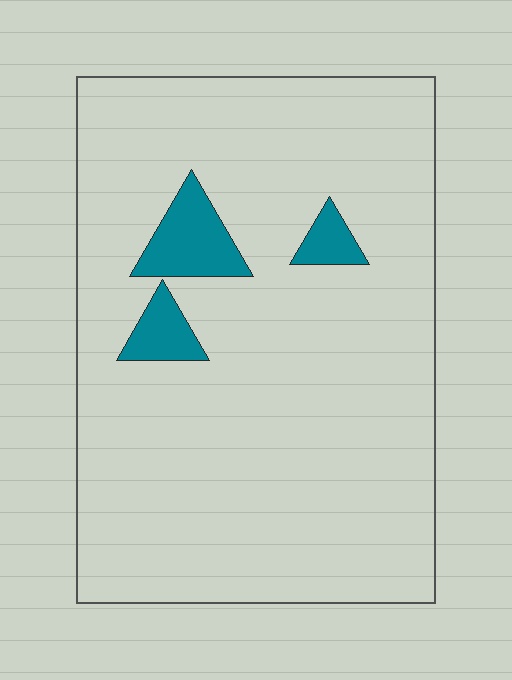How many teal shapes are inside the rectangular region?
3.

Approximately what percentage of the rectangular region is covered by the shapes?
Approximately 5%.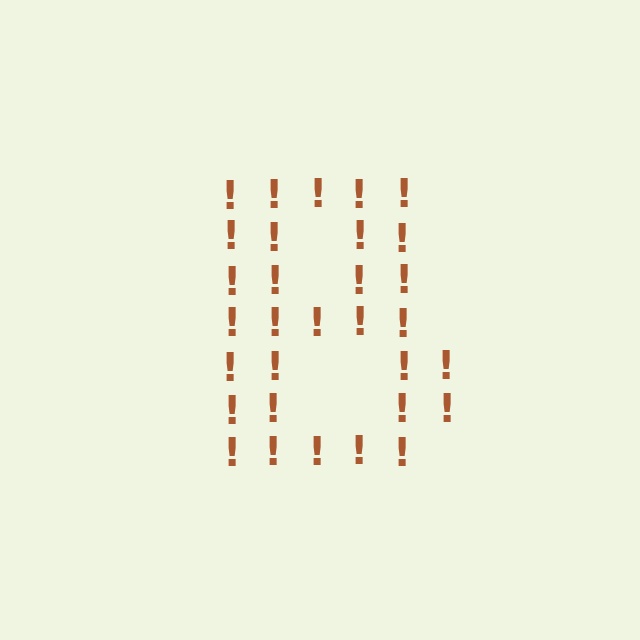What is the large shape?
The large shape is the letter B.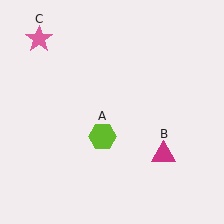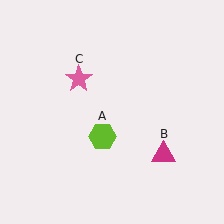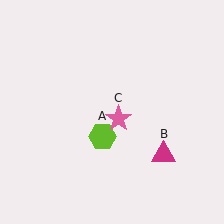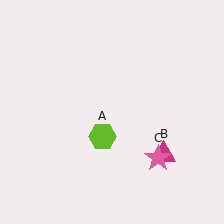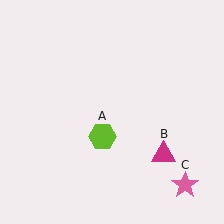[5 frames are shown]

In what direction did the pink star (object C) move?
The pink star (object C) moved down and to the right.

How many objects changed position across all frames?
1 object changed position: pink star (object C).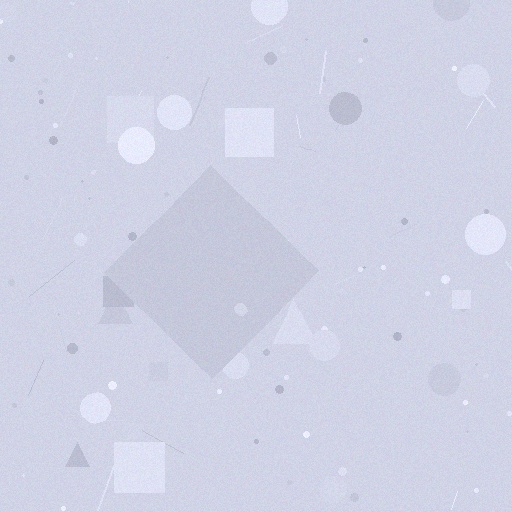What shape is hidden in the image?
A diamond is hidden in the image.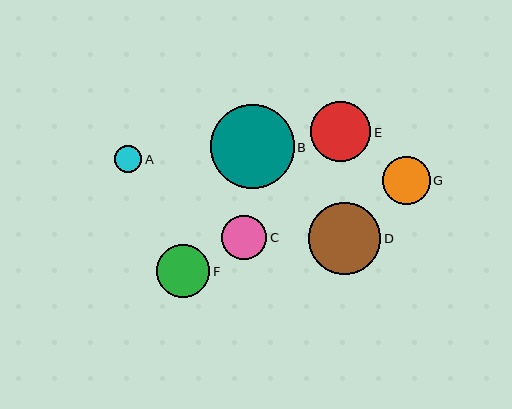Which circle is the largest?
Circle B is the largest with a size of approximately 84 pixels.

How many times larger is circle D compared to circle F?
Circle D is approximately 1.3 times the size of circle F.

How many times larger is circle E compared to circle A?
Circle E is approximately 2.2 times the size of circle A.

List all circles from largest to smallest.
From largest to smallest: B, D, E, F, G, C, A.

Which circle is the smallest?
Circle A is the smallest with a size of approximately 27 pixels.